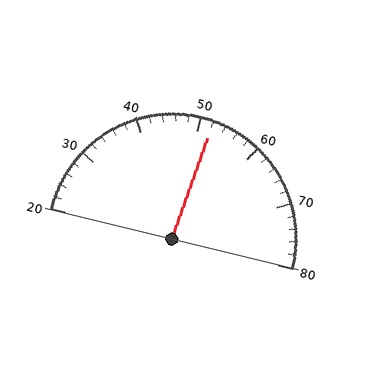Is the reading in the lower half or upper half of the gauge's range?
The reading is in the upper half of the range (20 to 80).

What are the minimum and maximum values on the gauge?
The gauge ranges from 20 to 80.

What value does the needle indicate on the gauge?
The needle indicates approximately 52.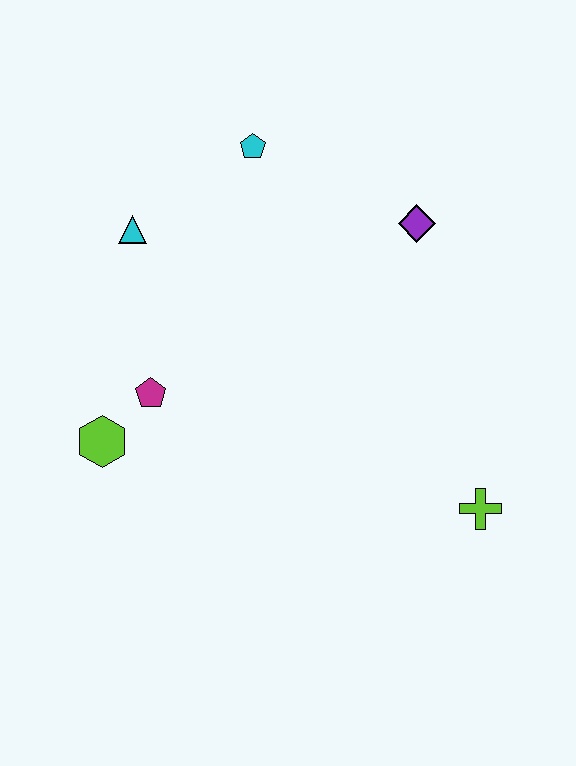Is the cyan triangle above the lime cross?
Yes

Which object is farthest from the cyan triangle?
The lime cross is farthest from the cyan triangle.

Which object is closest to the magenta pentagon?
The lime hexagon is closest to the magenta pentagon.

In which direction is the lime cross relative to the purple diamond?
The lime cross is below the purple diamond.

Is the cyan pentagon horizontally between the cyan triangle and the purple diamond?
Yes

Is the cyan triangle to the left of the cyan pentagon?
Yes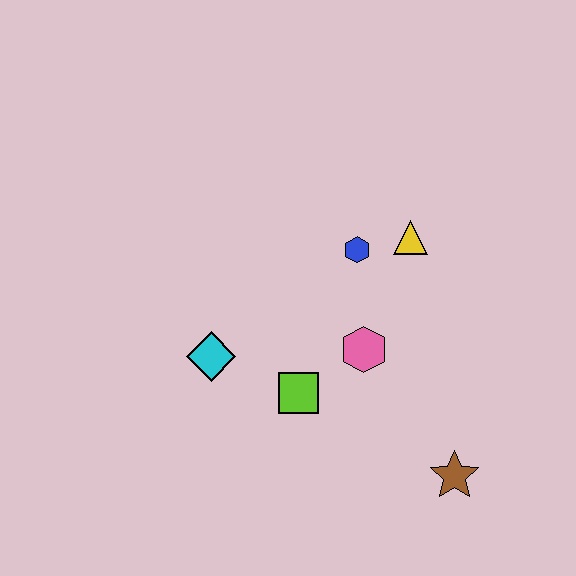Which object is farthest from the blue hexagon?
The brown star is farthest from the blue hexagon.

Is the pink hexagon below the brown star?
No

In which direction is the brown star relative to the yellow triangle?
The brown star is below the yellow triangle.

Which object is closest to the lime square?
The pink hexagon is closest to the lime square.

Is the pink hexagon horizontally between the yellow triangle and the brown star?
No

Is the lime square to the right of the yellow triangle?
No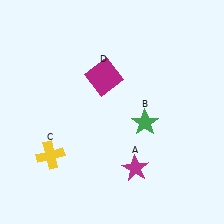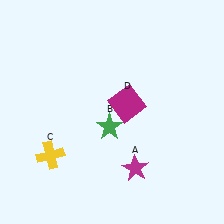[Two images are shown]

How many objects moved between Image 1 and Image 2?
2 objects moved between the two images.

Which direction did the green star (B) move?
The green star (B) moved left.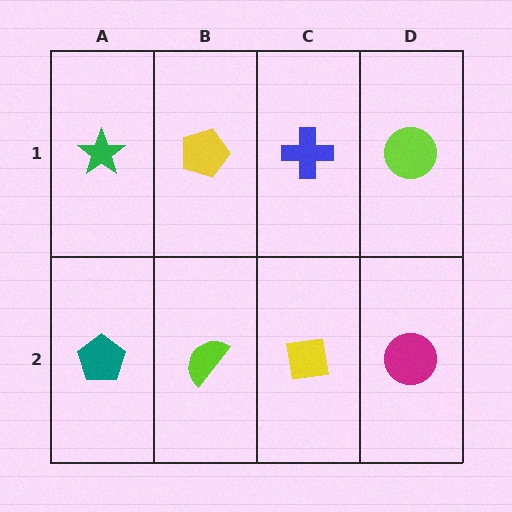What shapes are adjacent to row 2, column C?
A blue cross (row 1, column C), a lime semicircle (row 2, column B), a magenta circle (row 2, column D).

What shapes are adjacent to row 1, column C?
A yellow square (row 2, column C), a yellow pentagon (row 1, column B), a lime circle (row 1, column D).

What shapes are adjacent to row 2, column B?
A yellow pentagon (row 1, column B), a teal pentagon (row 2, column A), a yellow square (row 2, column C).